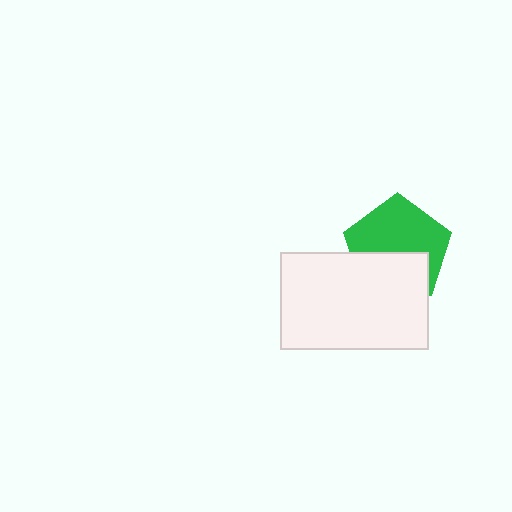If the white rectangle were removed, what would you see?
You would see the complete green pentagon.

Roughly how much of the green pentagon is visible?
About half of it is visible (roughly 59%).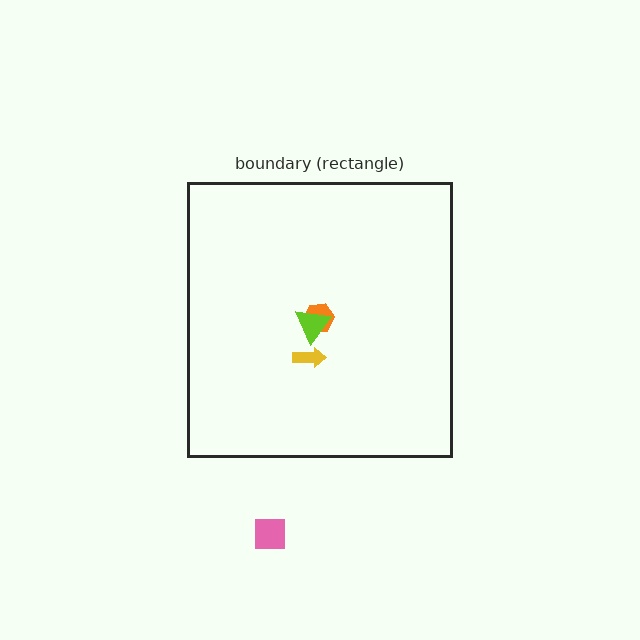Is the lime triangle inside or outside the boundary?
Inside.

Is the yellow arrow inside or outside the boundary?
Inside.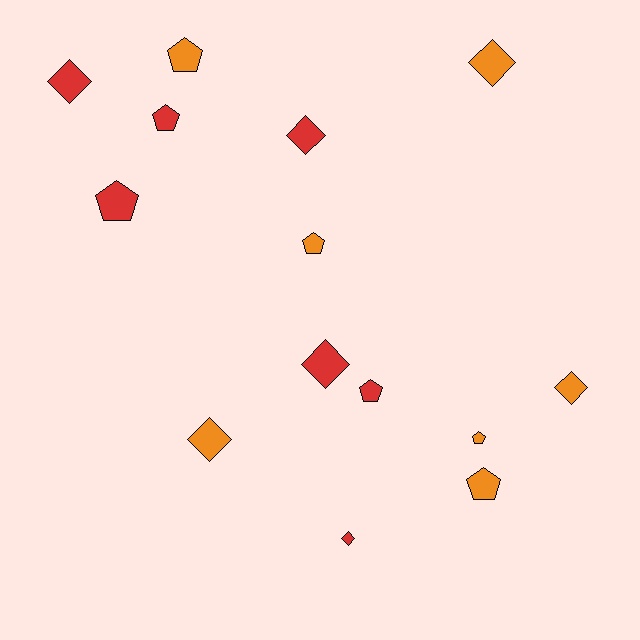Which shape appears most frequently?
Pentagon, with 7 objects.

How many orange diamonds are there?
There are 3 orange diamonds.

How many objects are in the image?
There are 14 objects.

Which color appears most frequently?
Orange, with 7 objects.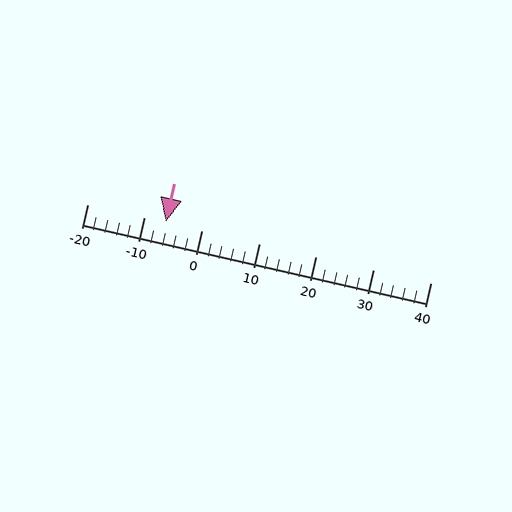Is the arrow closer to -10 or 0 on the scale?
The arrow is closer to -10.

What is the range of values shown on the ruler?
The ruler shows values from -20 to 40.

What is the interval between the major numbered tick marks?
The major tick marks are spaced 10 units apart.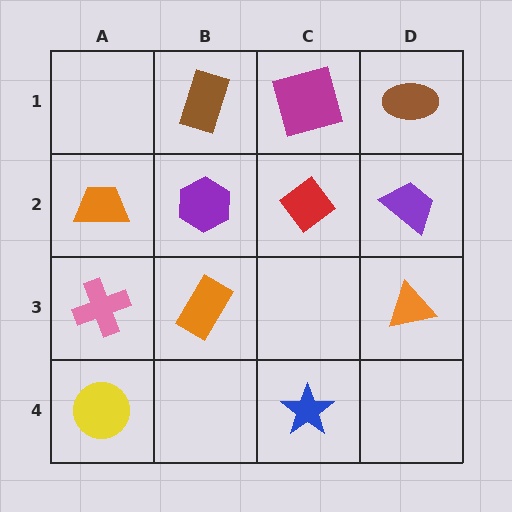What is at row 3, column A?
A pink cross.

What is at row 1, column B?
A brown rectangle.